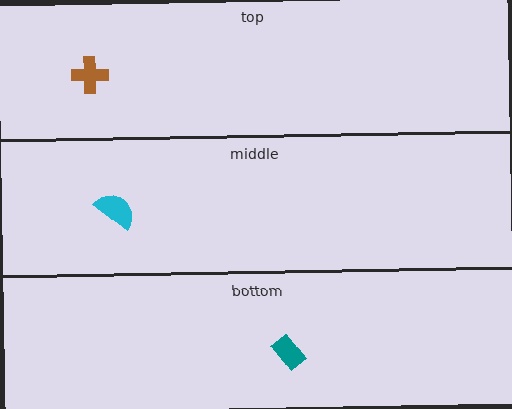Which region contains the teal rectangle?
The bottom region.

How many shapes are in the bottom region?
1.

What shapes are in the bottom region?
The teal rectangle.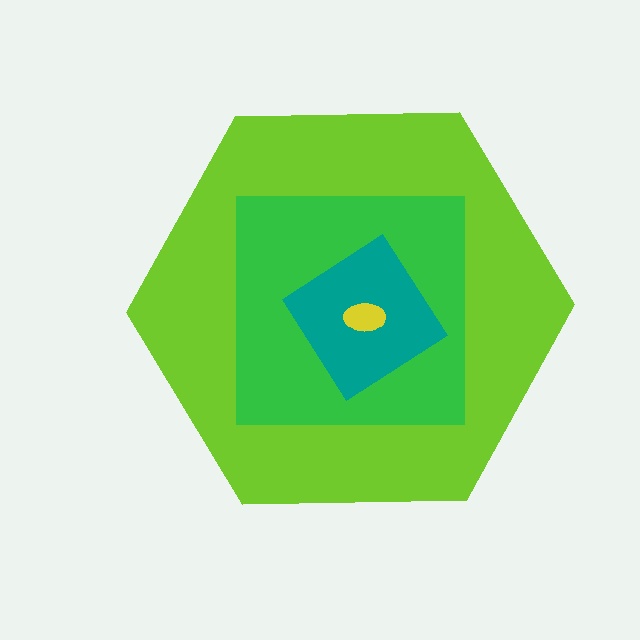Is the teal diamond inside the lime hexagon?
Yes.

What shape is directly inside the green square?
The teal diamond.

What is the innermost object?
The yellow ellipse.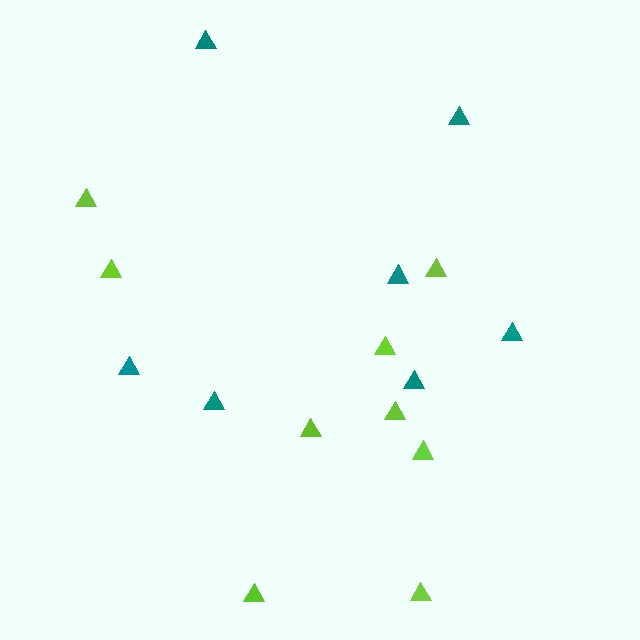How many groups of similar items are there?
There are 2 groups: one group of teal triangles (7) and one group of lime triangles (9).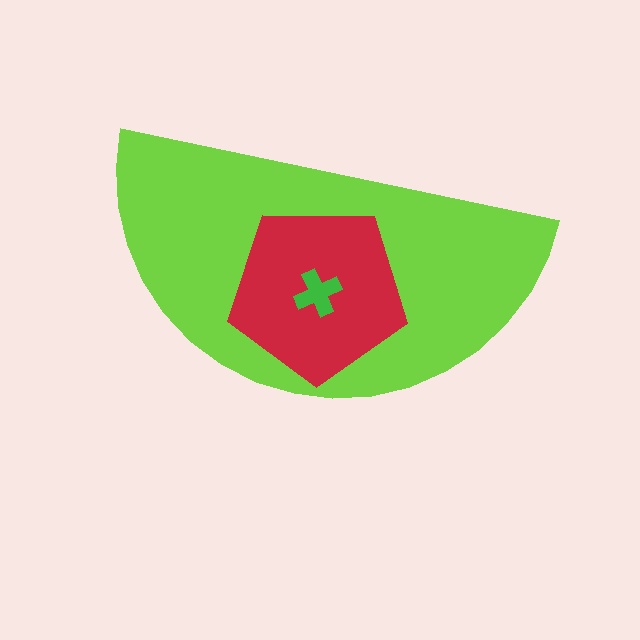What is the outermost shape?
The lime semicircle.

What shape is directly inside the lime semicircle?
The red pentagon.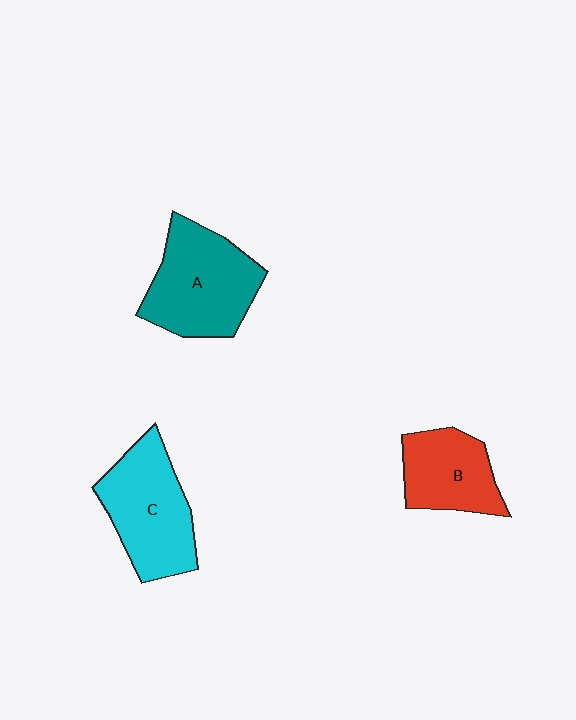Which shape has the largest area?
Shape A (teal).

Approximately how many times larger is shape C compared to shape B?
Approximately 1.4 times.